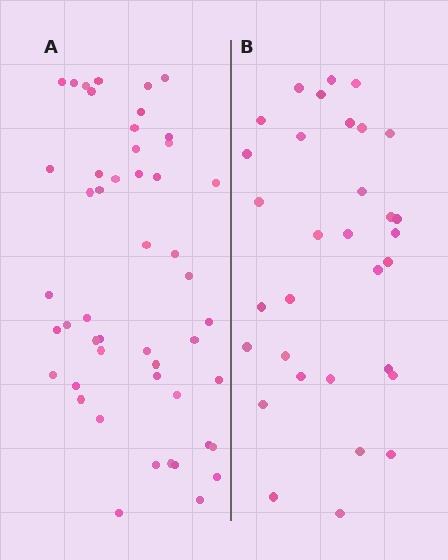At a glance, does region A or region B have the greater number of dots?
Region A (the left region) has more dots.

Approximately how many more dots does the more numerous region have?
Region A has approximately 15 more dots than region B.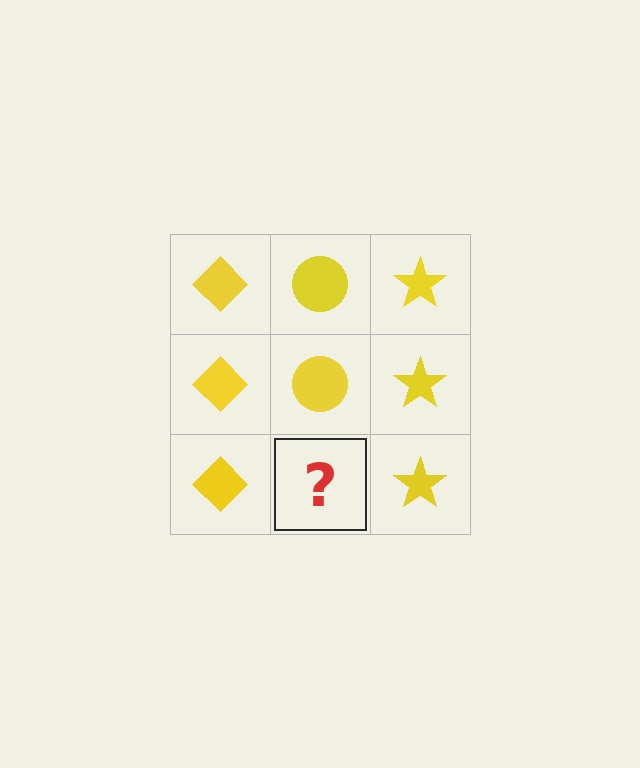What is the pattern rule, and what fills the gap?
The rule is that each column has a consistent shape. The gap should be filled with a yellow circle.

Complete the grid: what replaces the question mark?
The question mark should be replaced with a yellow circle.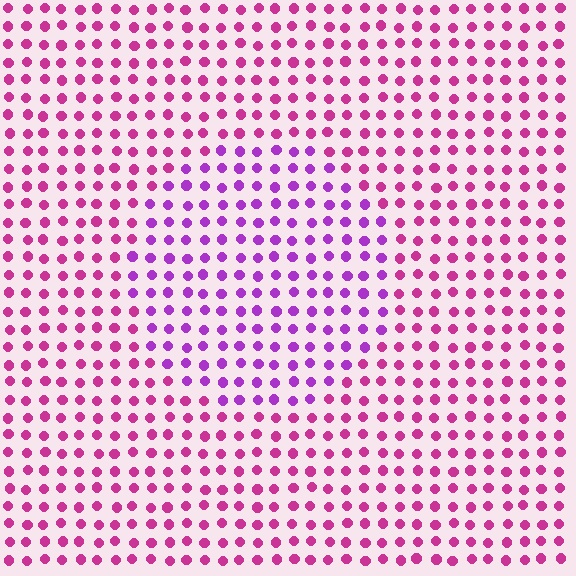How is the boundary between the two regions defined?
The boundary is defined purely by a slight shift in hue (about 33 degrees). Spacing, size, and orientation are identical on both sides.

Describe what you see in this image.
The image is filled with small magenta elements in a uniform arrangement. A circle-shaped region is visible where the elements are tinted to a slightly different hue, forming a subtle color boundary.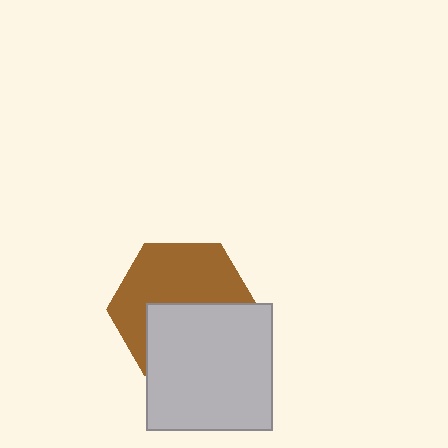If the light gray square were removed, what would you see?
You would see the complete brown hexagon.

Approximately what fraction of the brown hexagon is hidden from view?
Roughly 46% of the brown hexagon is hidden behind the light gray square.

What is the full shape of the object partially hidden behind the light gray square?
The partially hidden object is a brown hexagon.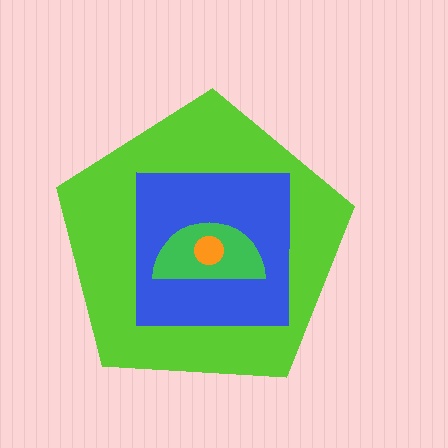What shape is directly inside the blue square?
The green semicircle.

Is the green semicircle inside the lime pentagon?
Yes.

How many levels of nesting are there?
4.